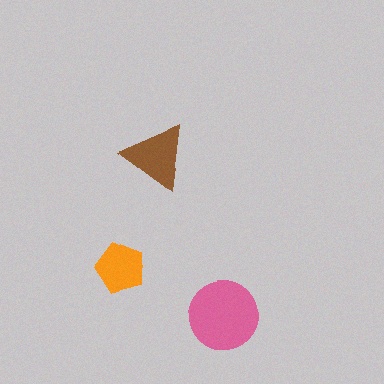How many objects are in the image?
There are 3 objects in the image.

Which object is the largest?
The pink circle.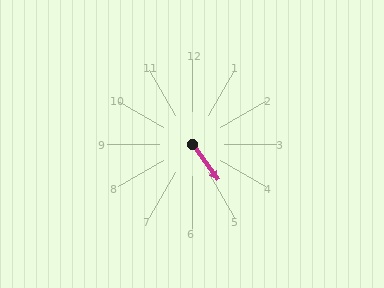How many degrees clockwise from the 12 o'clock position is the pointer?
Approximately 144 degrees.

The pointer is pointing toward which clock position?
Roughly 5 o'clock.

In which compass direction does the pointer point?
Southeast.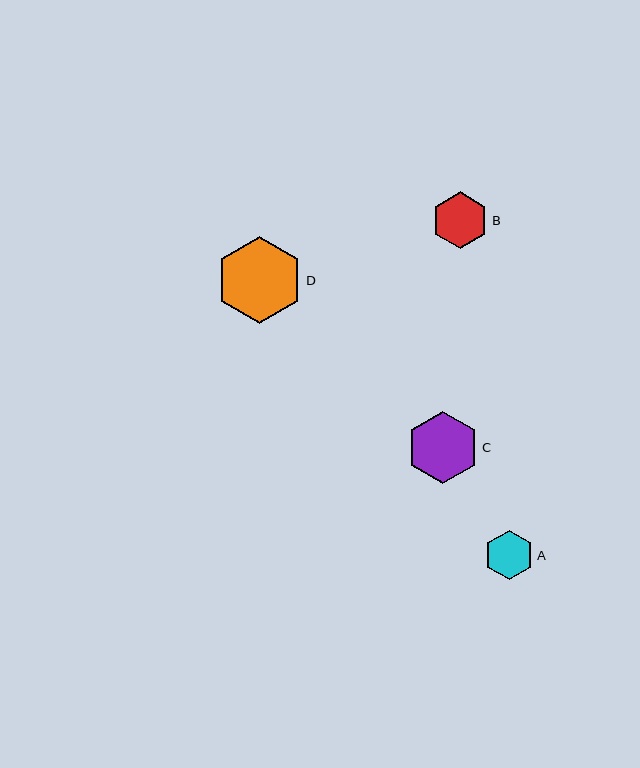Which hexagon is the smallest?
Hexagon A is the smallest with a size of approximately 49 pixels.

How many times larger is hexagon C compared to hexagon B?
Hexagon C is approximately 1.3 times the size of hexagon B.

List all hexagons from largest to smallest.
From largest to smallest: D, C, B, A.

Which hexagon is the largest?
Hexagon D is the largest with a size of approximately 87 pixels.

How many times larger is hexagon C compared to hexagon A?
Hexagon C is approximately 1.5 times the size of hexagon A.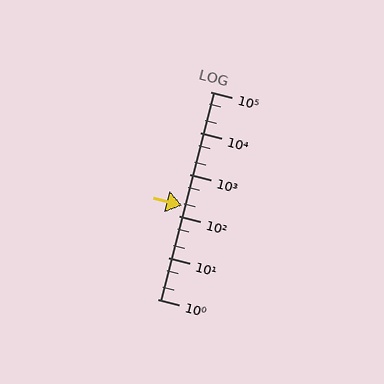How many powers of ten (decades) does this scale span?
The scale spans 5 decades, from 1 to 100000.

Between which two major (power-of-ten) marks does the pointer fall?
The pointer is between 100 and 1000.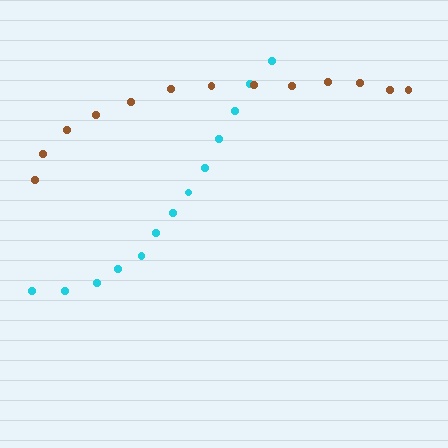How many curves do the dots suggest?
There are 2 distinct paths.